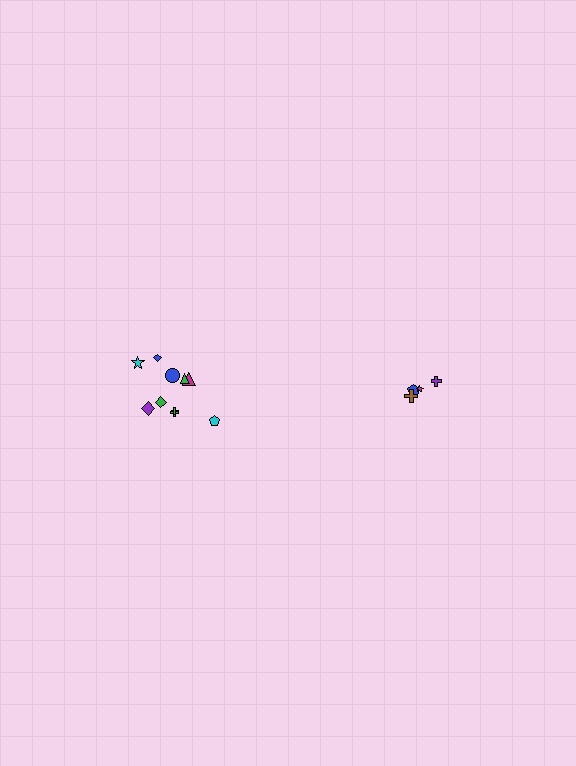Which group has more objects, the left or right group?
The left group.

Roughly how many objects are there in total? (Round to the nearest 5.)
Roughly 15 objects in total.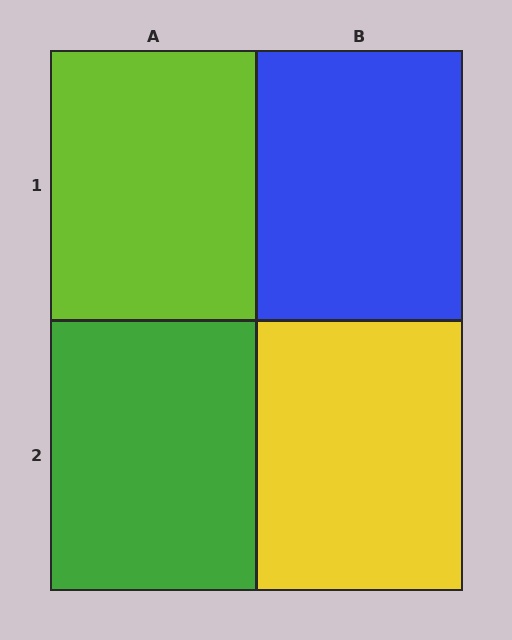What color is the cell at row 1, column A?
Lime.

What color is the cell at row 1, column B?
Blue.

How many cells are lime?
1 cell is lime.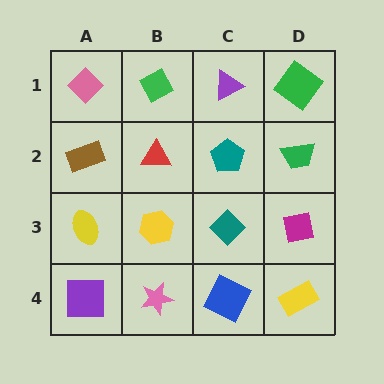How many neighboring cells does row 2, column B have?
4.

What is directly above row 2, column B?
A green diamond.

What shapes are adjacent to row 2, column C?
A purple triangle (row 1, column C), a teal diamond (row 3, column C), a red triangle (row 2, column B), a green trapezoid (row 2, column D).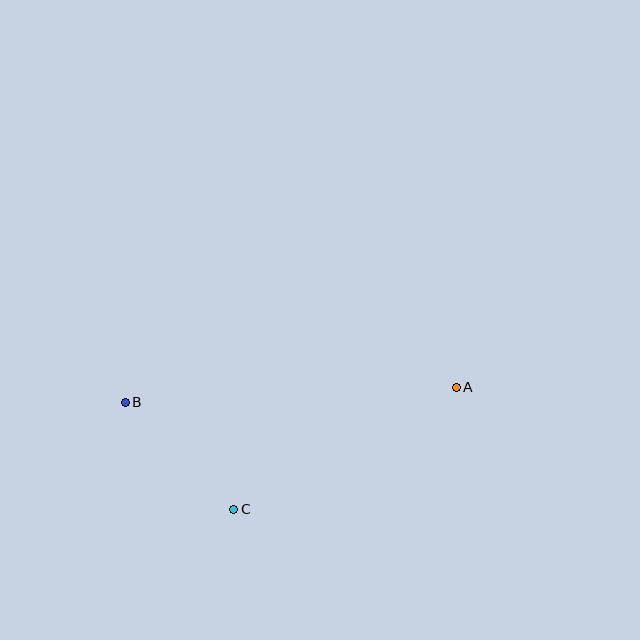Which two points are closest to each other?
Points B and C are closest to each other.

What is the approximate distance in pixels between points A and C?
The distance between A and C is approximately 254 pixels.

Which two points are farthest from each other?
Points A and B are farthest from each other.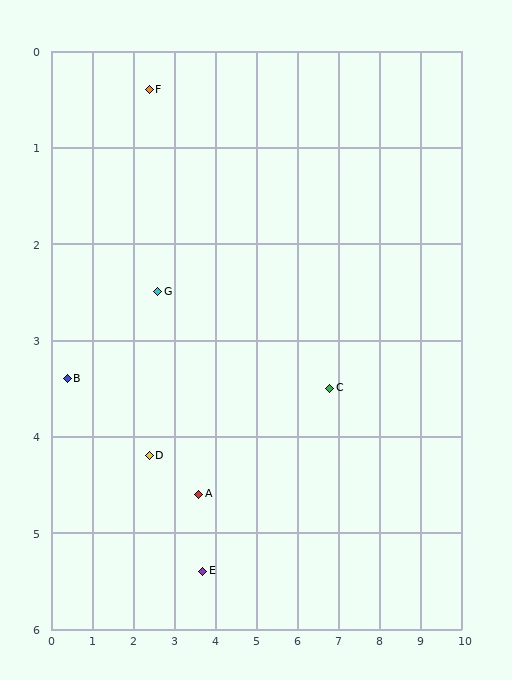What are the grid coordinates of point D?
Point D is at approximately (2.4, 4.2).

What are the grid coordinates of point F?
Point F is at approximately (2.4, 0.4).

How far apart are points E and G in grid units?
Points E and G are about 3.1 grid units apart.